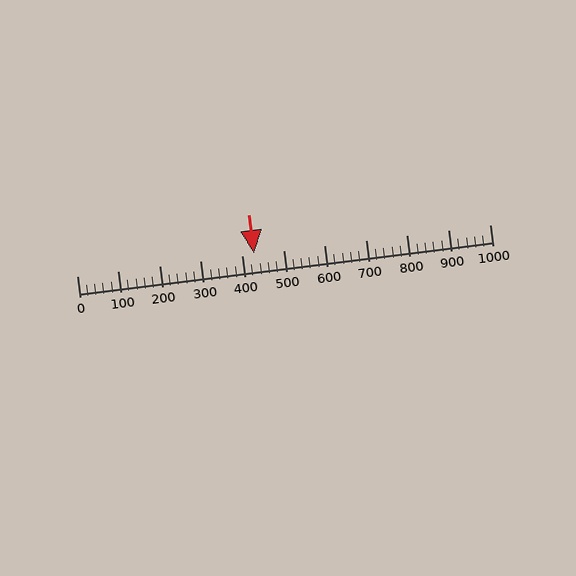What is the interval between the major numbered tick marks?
The major tick marks are spaced 100 units apart.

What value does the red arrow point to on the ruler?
The red arrow points to approximately 430.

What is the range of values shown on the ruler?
The ruler shows values from 0 to 1000.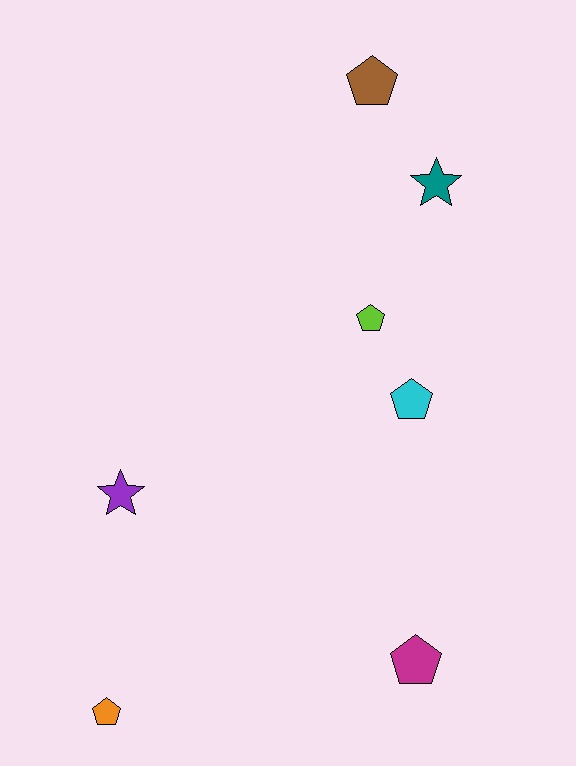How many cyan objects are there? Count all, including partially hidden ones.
There is 1 cyan object.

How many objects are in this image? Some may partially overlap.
There are 7 objects.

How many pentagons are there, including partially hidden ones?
There are 5 pentagons.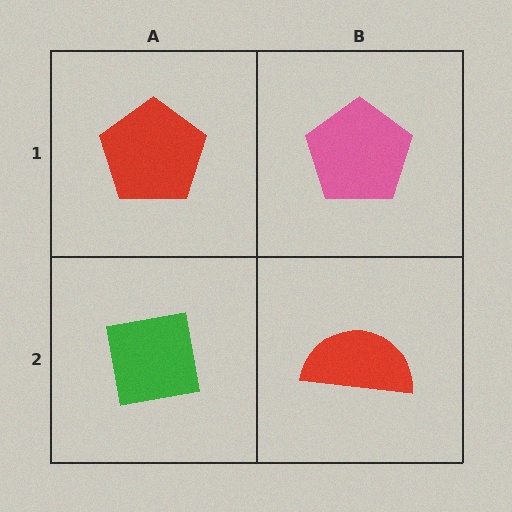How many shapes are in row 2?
2 shapes.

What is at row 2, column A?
A green square.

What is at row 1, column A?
A red pentagon.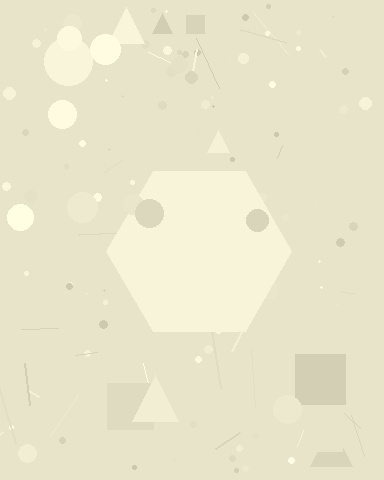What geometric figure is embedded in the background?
A hexagon is embedded in the background.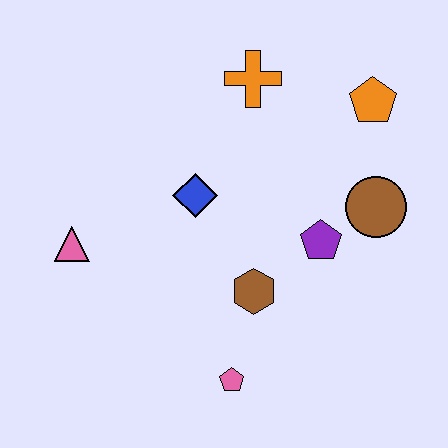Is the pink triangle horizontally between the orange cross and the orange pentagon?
No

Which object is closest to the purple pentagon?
The brown circle is closest to the purple pentagon.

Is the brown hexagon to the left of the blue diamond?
No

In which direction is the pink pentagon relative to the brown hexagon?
The pink pentagon is below the brown hexagon.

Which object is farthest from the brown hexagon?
The orange pentagon is farthest from the brown hexagon.